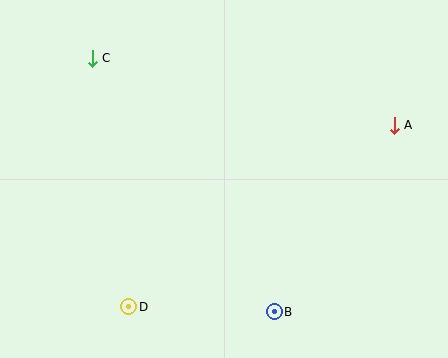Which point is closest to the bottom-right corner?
Point B is closest to the bottom-right corner.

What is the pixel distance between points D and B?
The distance between D and B is 146 pixels.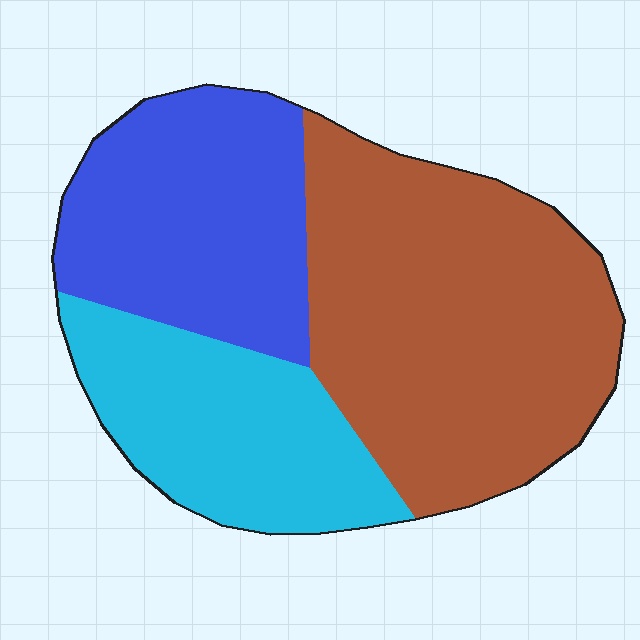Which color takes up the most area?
Brown, at roughly 45%.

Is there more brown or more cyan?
Brown.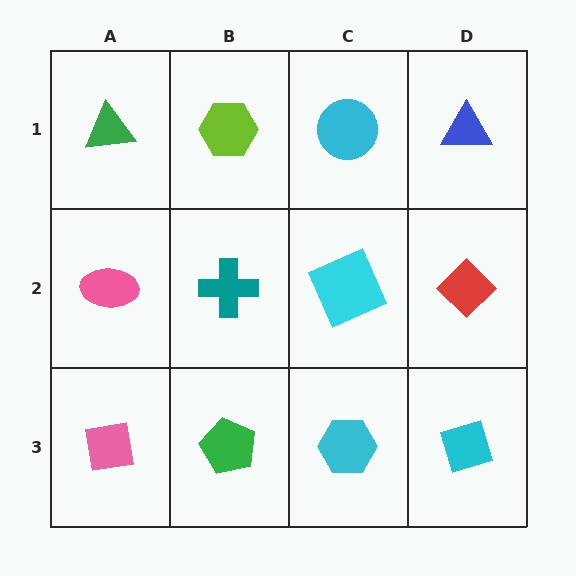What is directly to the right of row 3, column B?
A cyan hexagon.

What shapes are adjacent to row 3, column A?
A pink ellipse (row 2, column A), a green pentagon (row 3, column B).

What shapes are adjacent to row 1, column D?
A red diamond (row 2, column D), a cyan circle (row 1, column C).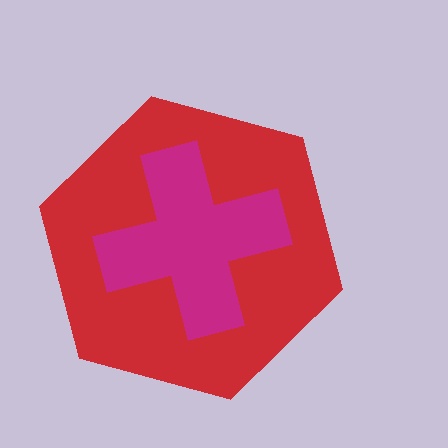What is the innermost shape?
The magenta cross.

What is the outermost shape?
The red hexagon.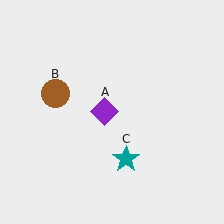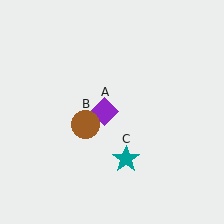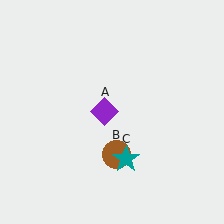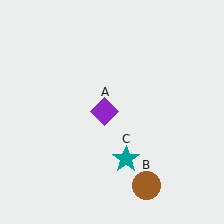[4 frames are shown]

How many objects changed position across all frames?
1 object changed position: brown circle (object B).